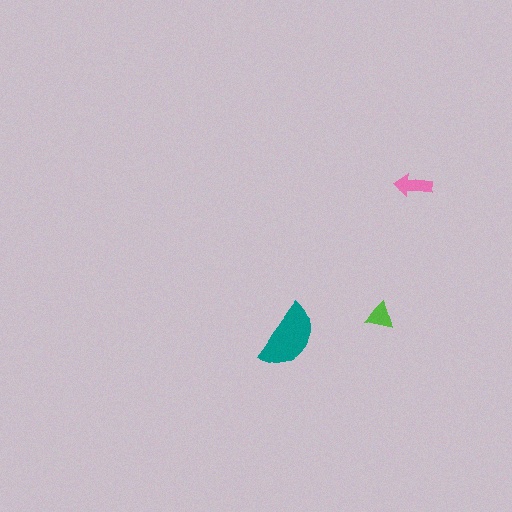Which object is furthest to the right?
The pink arrow is rightmost.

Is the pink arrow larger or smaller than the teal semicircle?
Smaller.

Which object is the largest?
The teal semicircle.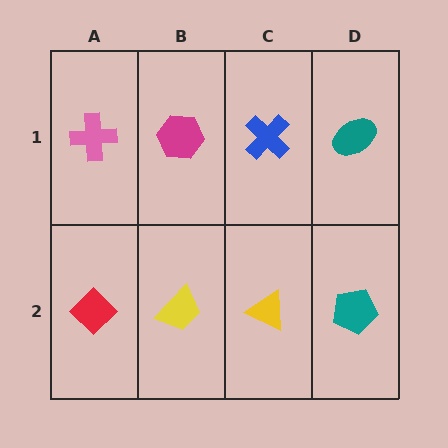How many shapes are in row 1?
4 shapes.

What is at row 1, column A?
A pink cross.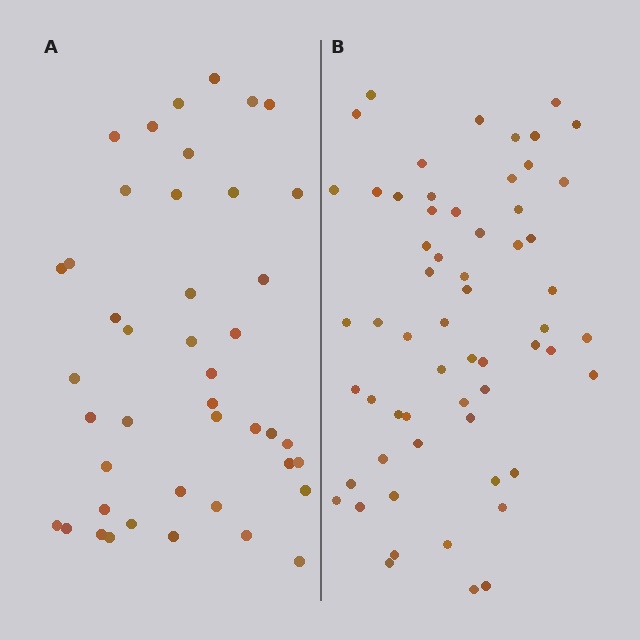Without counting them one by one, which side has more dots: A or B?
Region B (the right region) has more dots.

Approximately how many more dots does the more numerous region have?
Region B has approximately 15 more dots than region A.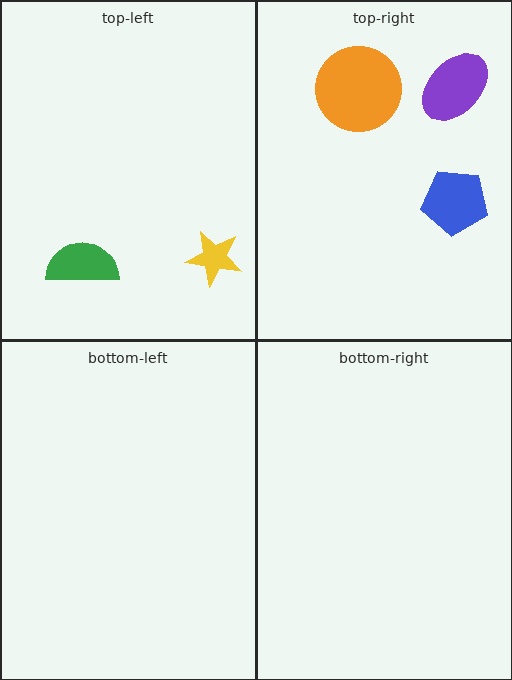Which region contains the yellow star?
The top-left region.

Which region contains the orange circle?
The top-right region.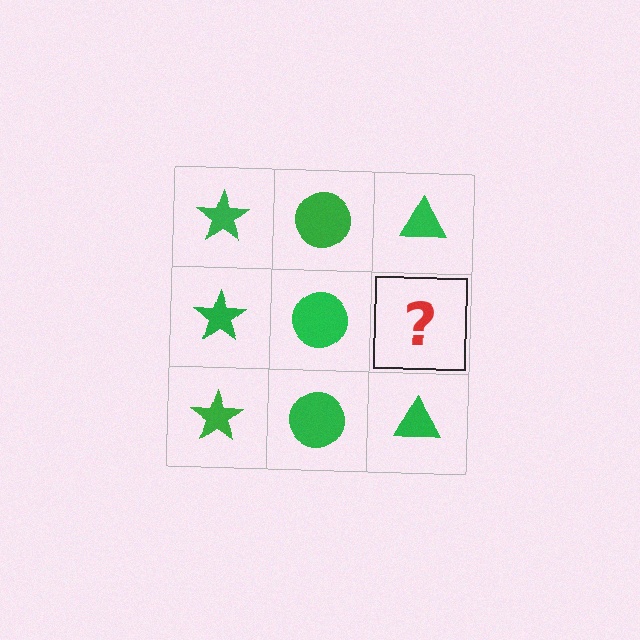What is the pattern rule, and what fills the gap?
The rule is that each column has a consistent shape. The gap should be filled with a green triangle.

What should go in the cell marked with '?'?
The missing cell should contain a green triangle.